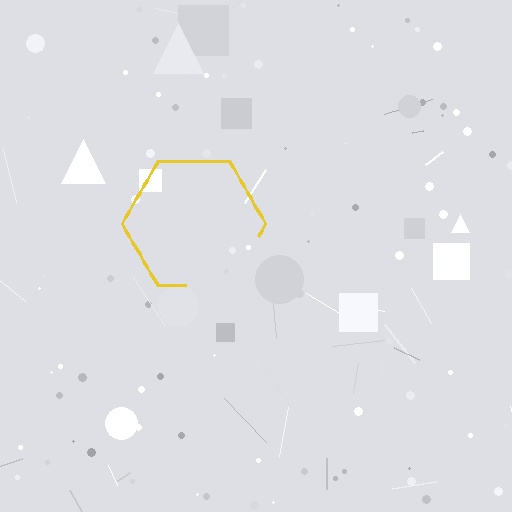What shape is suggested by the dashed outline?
The dashed outline suggests a hexagon.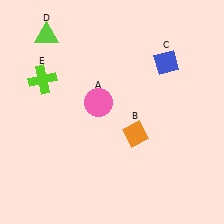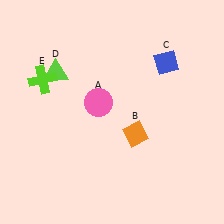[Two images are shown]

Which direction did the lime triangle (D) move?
The lime triangle (D) moved down.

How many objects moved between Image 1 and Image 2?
1 object moved between the two images.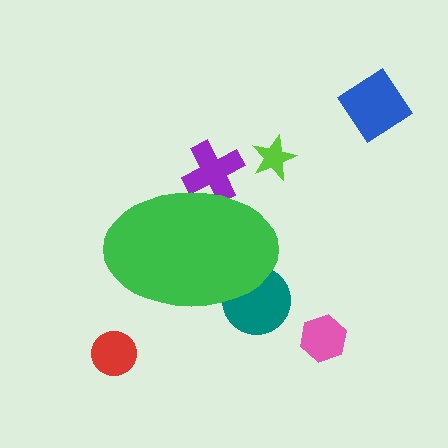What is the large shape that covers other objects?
A green ellipse.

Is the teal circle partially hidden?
Yes, the teal circle is partially hidden behind the green ellipse.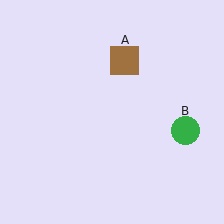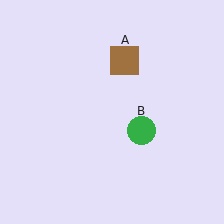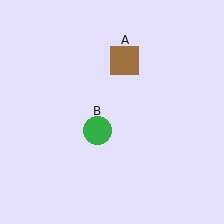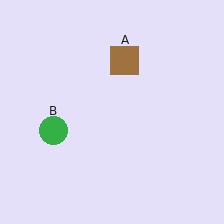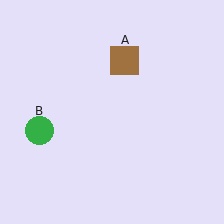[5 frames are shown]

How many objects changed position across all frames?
1 object changed position: green circle (object B).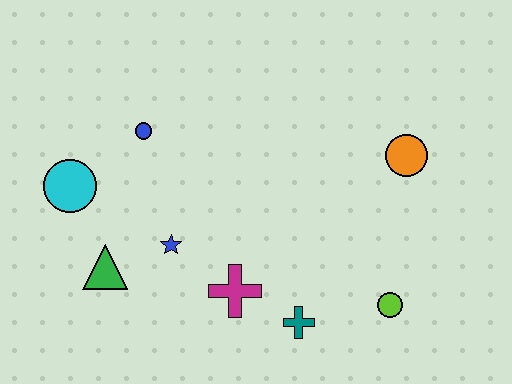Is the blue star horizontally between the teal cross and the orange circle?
No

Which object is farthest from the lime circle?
The cyan circle is farthest from the lime circle.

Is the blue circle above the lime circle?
Yes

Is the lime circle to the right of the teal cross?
Yes